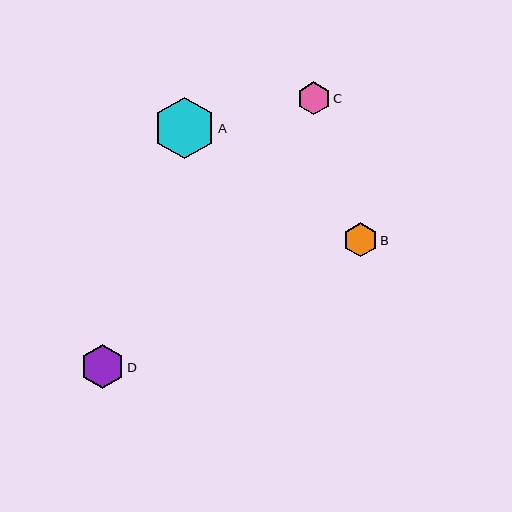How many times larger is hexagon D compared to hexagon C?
Hexagon D is approximately 1.3 times the size of hexagon C.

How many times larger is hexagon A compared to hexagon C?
Hexagon A is approximately 1.9 times the size of hexagon C.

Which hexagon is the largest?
Hexagon A is the largest with a size of approximately 61 pixels.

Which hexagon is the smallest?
Hexagon C is the smallest with a size of approximately 33 pixels.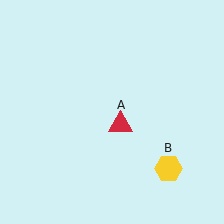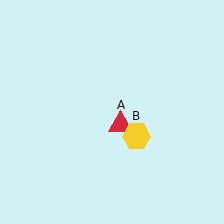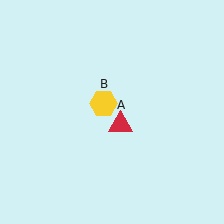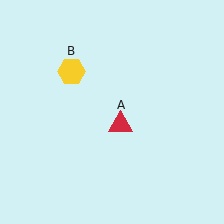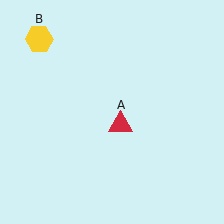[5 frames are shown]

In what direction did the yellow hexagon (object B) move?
The yellow hexagon (object B) moved up and to the left.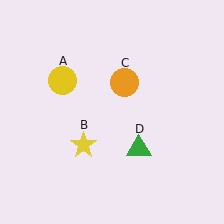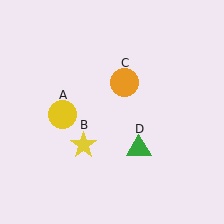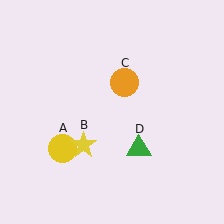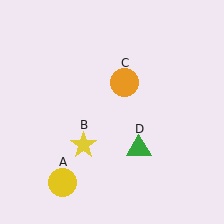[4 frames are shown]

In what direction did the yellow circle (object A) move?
The yellow circle (object A) moved down.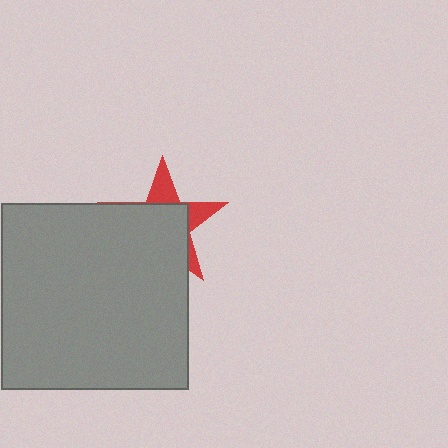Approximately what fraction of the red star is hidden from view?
Roughly 67% of the red star is hidden behind the gray square.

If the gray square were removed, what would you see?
You would see the complete red star.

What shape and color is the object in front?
The object in front is a gray square.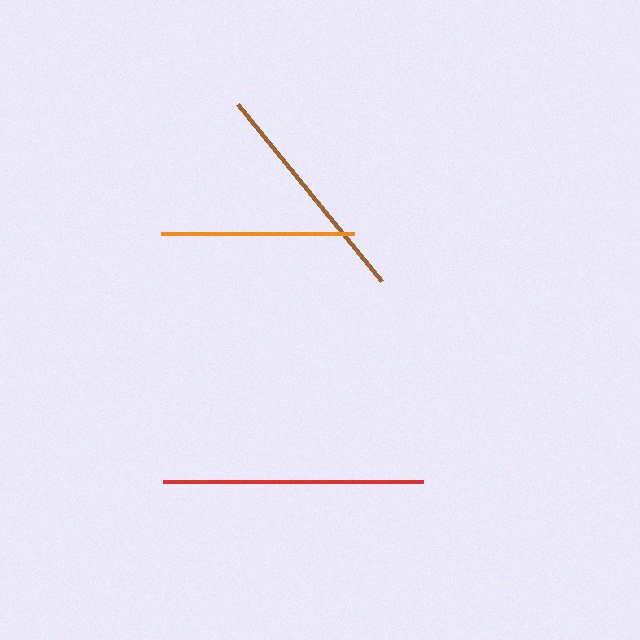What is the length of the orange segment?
The orange segment is approximately 194 pixels long.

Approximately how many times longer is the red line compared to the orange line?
The red line is approximately 1.3 times the length of the orange line.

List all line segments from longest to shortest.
From longest to shortest: red, brown, orange.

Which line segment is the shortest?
The orange line is the shortest at approximately 194 pixels.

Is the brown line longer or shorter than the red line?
The red line is longer than the brown line.